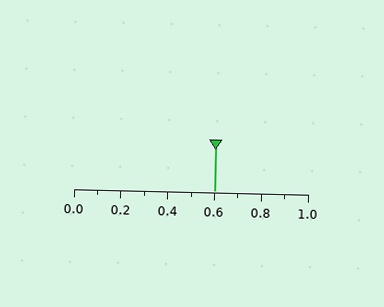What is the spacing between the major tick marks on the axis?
The major ticks are spaced 0.2 apart.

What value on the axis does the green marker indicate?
The marker indicates approximately 0.6.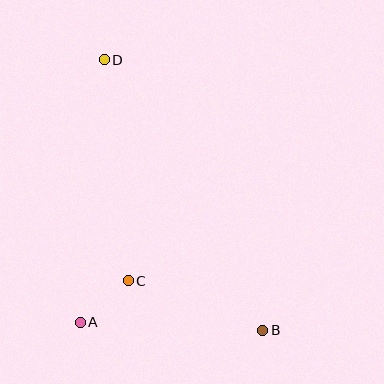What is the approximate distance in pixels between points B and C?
The distance between B and C is approximately 143 pixels.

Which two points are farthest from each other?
Points B and D are farthest from each other.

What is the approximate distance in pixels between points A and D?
The distance between A and D is approximately 264 pixels.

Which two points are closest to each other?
Points A and C are closest to each other.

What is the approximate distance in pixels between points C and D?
The distance between C and D is approximately 222 pixels.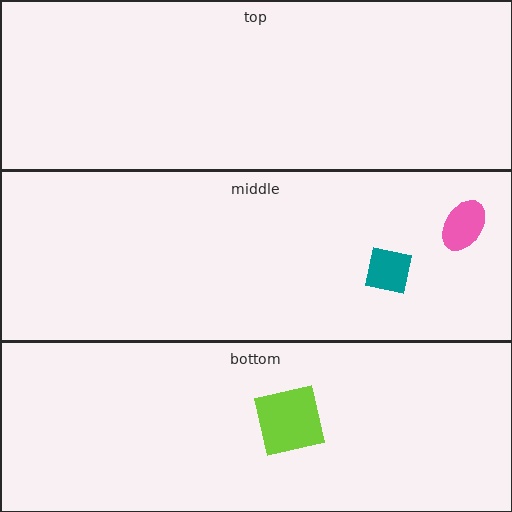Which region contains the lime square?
The bottom region.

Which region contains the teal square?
The middle region.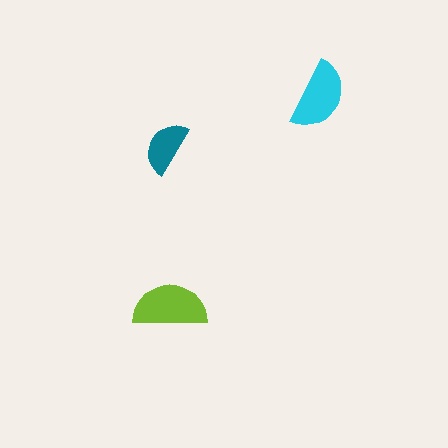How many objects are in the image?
There are 3 objects in the image.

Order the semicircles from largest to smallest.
the lime one, the cyan one, the teal one.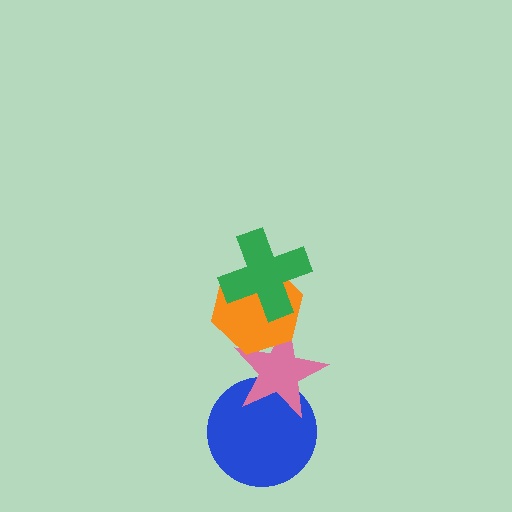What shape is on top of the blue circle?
The pink star is on top of the blue circle.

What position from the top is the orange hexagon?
The orange hexagon is 2nd from the top.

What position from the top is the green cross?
The green cross is 1st from the top.